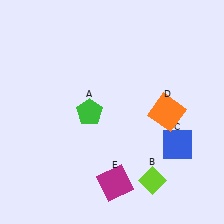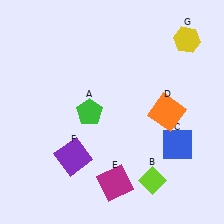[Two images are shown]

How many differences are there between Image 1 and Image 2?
There are 2 differences between the two images.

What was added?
A purple square (F), a yellow hexagon (G) were added in Image 2.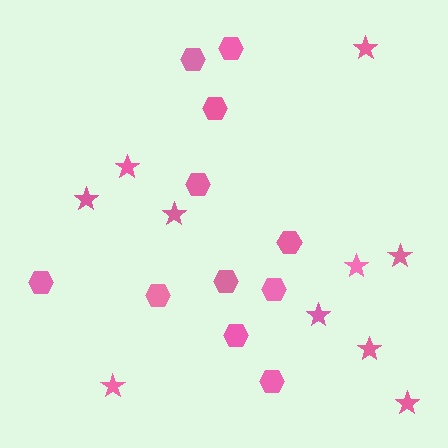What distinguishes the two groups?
There are 2 groups: one group of stars (10) and one group of hexagons (11).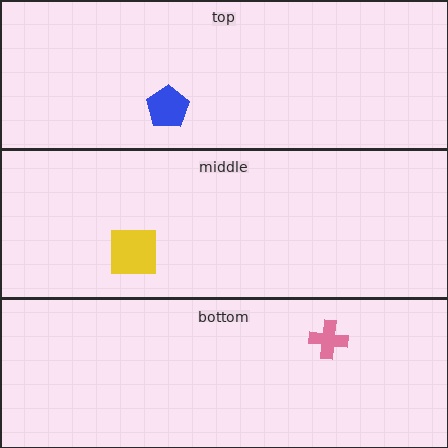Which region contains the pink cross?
The bottom region.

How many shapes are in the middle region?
1.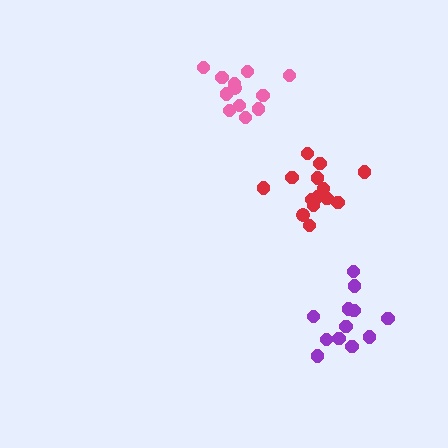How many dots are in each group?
Group 1: 14 dots, Group 2: 12 dots, Group 3: 12 dots (38 total).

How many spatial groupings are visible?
There are 3 spatial groupings.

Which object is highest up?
The pink cluster is topmost.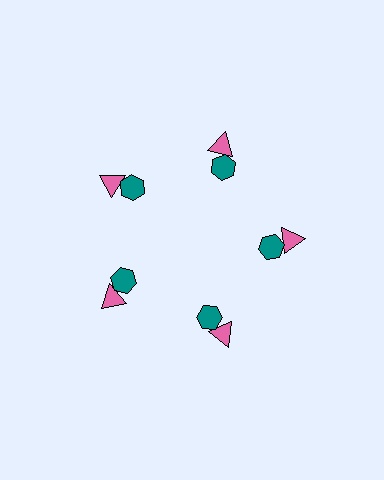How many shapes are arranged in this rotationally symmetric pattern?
There are 10 shapes, arranged in 5 groups of 2.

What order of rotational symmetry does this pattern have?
This pattern has 5-fold rotational symmetry.